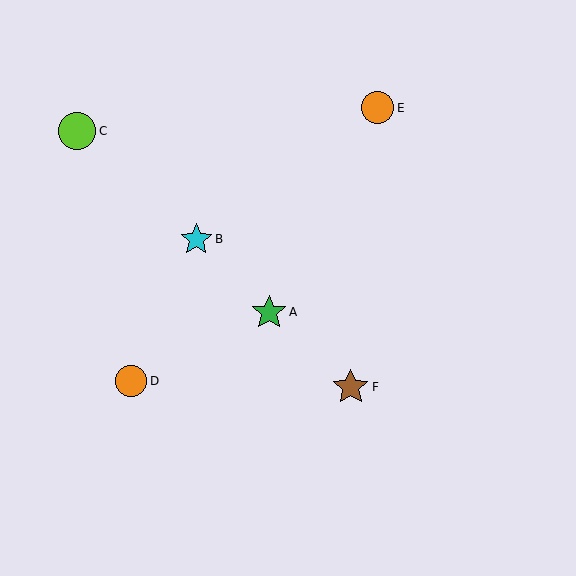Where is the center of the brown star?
The center of the brown star is at (351, 387).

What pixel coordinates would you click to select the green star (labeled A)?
Click at (269, 312) to select the green star A.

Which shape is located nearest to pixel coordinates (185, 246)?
The cyan star (labeled B) at (196, 239) is nearest to that location.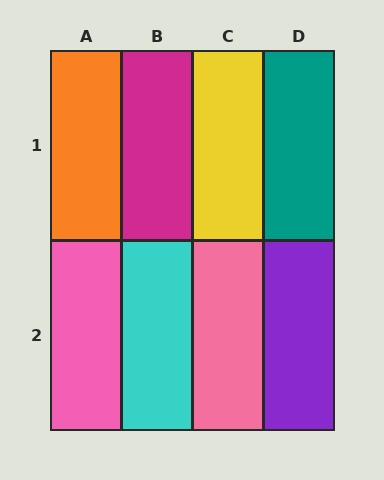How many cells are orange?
1 cell is orange.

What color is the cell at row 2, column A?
Pink.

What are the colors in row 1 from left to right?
Orange, magenta, yellow, teal.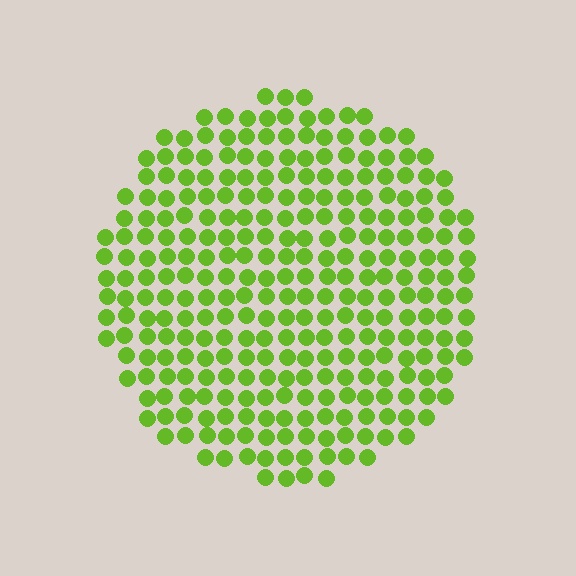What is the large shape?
The large shape is a circle.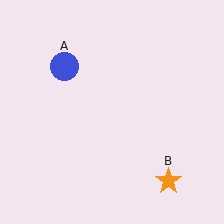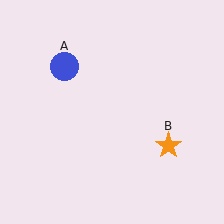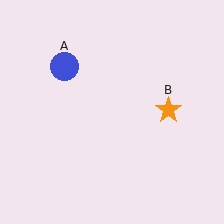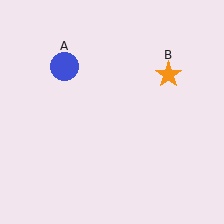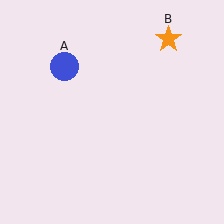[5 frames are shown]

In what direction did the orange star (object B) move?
The orange star (object B) moved up.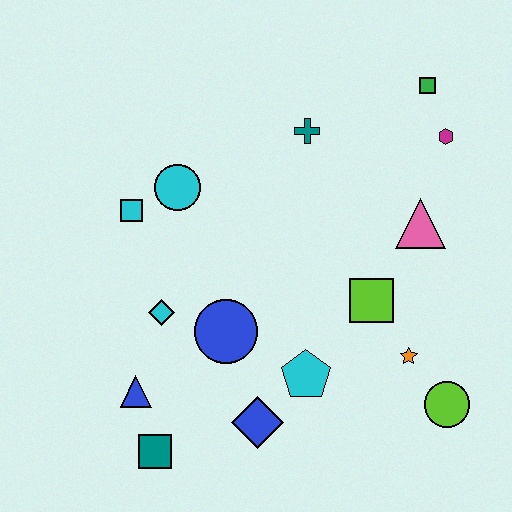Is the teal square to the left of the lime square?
Yes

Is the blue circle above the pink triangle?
No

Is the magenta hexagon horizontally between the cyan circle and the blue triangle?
No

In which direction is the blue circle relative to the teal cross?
The blue circle is below the teal cross.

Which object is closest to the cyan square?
The cyan circle is closest to the cyan square.